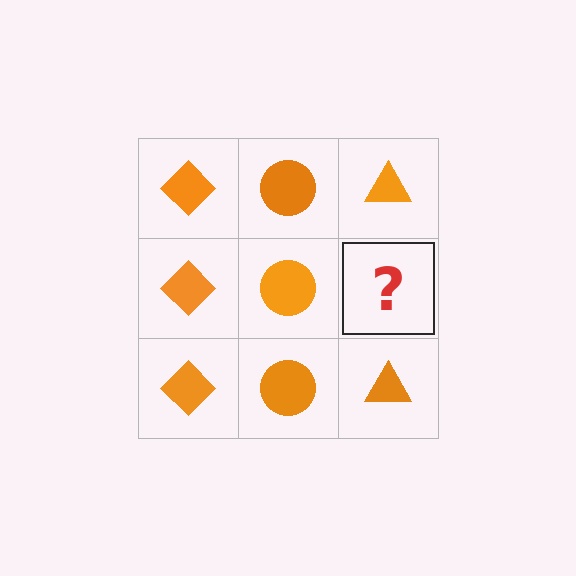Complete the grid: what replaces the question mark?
The question mark should be replaced with an orange triangle.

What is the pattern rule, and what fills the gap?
The rule is that each column has a consistent shape. The gap should be filled with an orange triangle.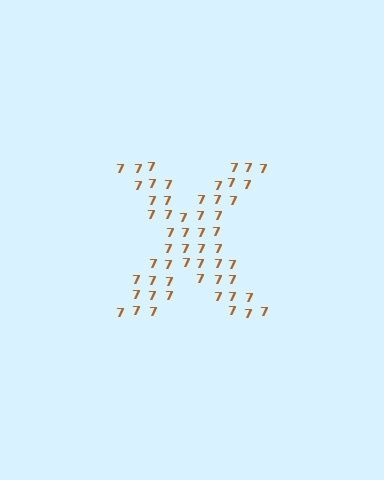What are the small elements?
The small elements are digit 7's.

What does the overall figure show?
The overall figure shows the letter X.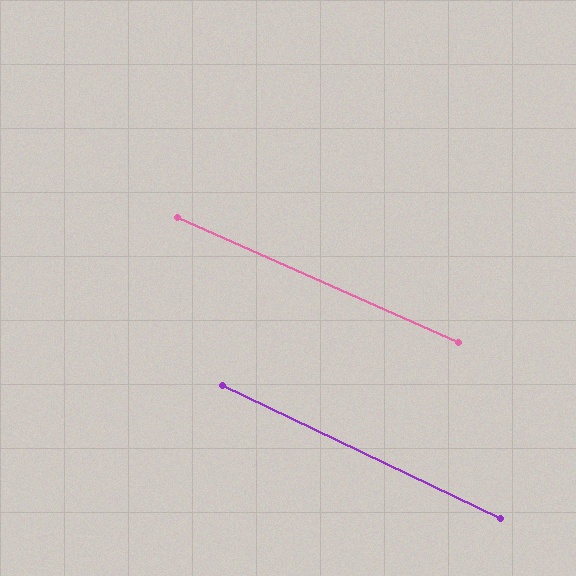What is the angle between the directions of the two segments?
Approximately 2 degrees.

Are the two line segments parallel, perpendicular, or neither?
Parallel — their directions differ by only 1.6°.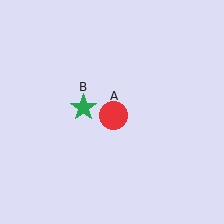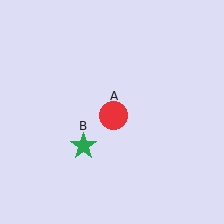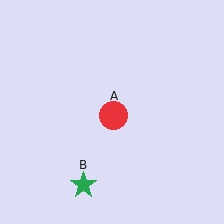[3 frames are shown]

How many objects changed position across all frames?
1 object changed position: green star (object B).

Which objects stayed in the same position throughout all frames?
Red circle (object A) remained stationary.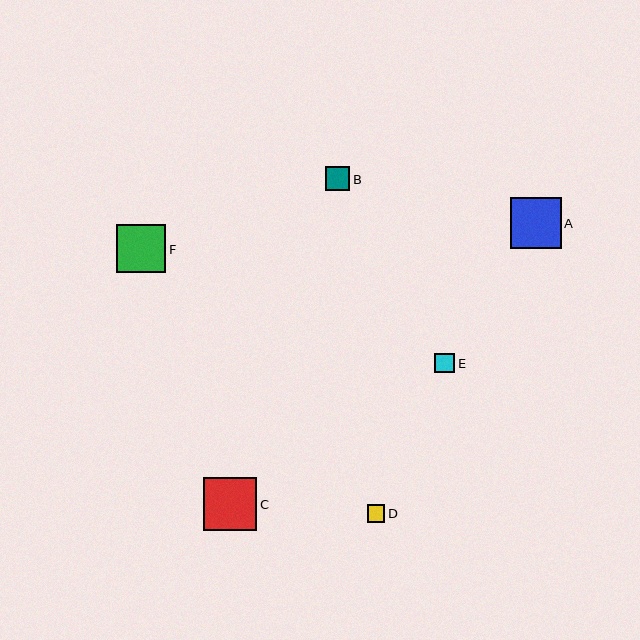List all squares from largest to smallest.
From largest to smallest: C, A, F, B, E, D.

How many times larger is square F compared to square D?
Square F is approximately 2.7 times the size of square D.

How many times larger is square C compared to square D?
Square C is approximately 3.0 times the size of square D.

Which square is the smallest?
Square D is the smallest with a size of approximately 18 pixels.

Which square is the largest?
Square C is the largest with a size of approximately 54 pixels.